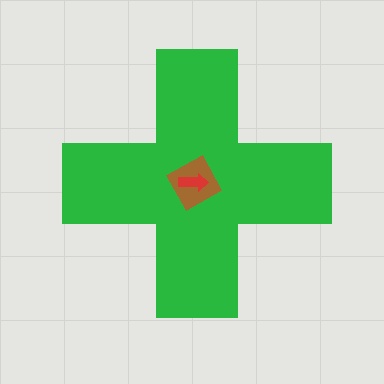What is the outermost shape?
The green cross.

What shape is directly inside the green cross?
The brown square.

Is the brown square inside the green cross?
Yes.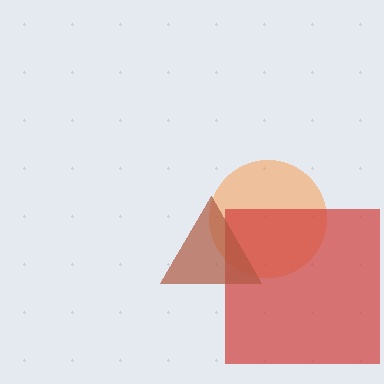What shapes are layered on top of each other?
The layered shapes are: an orange circle, a red square, a brown triangle.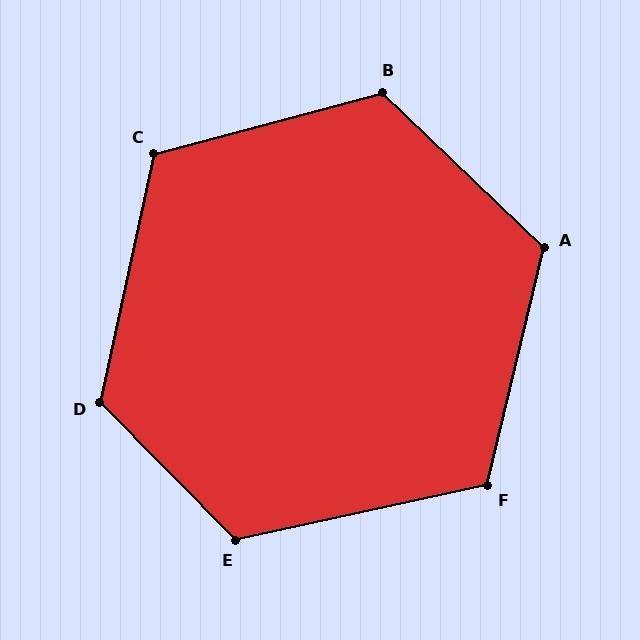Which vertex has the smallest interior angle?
F, at approximately 116 degrees.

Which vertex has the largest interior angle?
D, at approximately 123 degrees.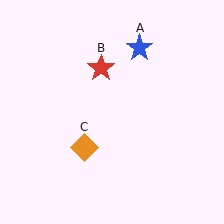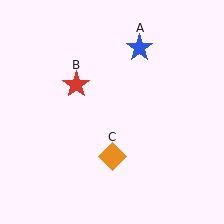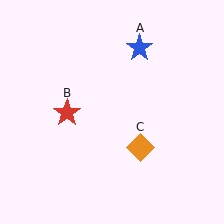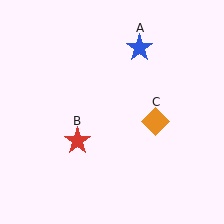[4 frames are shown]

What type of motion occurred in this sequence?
The red star (object B), orange diamond (object C) rotated counterclockwise around the center of the scene.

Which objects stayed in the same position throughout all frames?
Blue star (object A) remained stationary.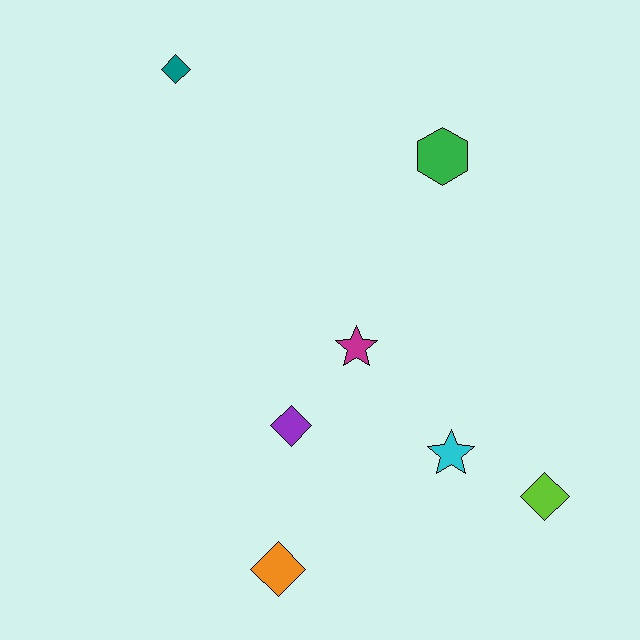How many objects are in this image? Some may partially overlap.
There are 7 objects.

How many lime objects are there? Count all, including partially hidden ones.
There is 1 lime object.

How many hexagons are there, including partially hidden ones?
There is 1 hexagon.